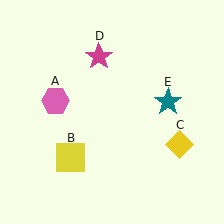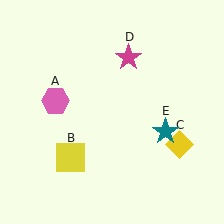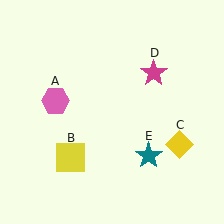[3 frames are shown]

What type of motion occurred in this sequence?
The magenta star (object D), teal star (object E) rotated clockwise around the center of the scene.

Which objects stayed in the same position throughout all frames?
Pink hexagon (object A) and yellow square (object B) and yellow diamond (object C) remained stationary.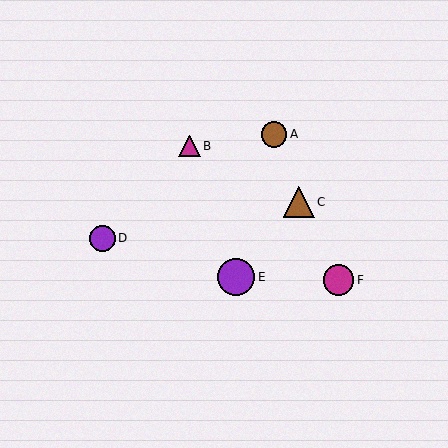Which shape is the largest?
The purple circle (labeled E) is the largest.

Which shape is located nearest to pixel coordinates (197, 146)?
The magenta triangle (labeled B) at (189, 146) is nearest to that location.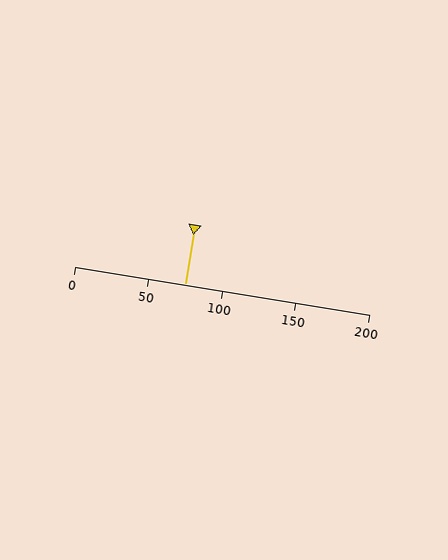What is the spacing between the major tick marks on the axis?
The major ticks are spaced 50 apart.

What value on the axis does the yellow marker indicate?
The marker indicates approximately 75.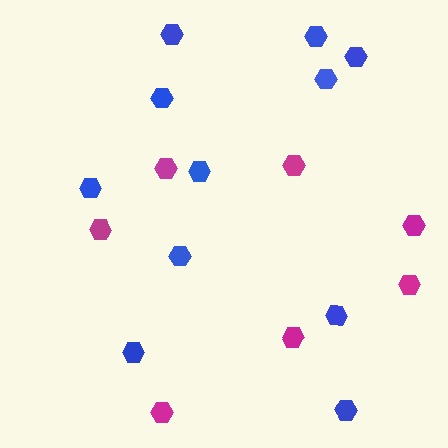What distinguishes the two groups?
There are 2 groups: one group of blue hexagons (11) and one group of magenta hexagons (7).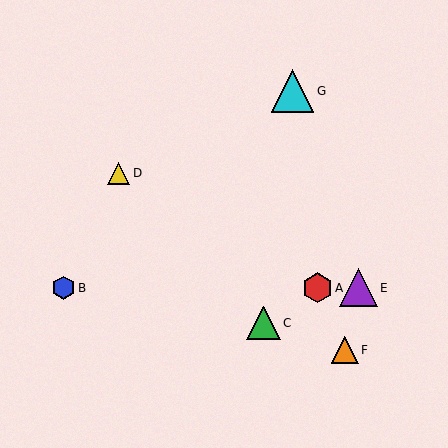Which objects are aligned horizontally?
Objects A, B, E are aligned horizontally.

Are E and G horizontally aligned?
No, E is at y≈288 and G is at y≈91.